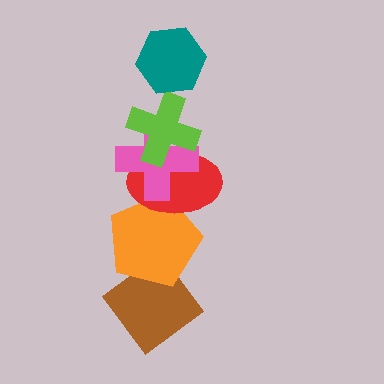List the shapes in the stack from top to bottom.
From top to bottom: the teal hexagon, the lime cross, the pink cross, the red ellipse, the orange pentagon, the brown diamond.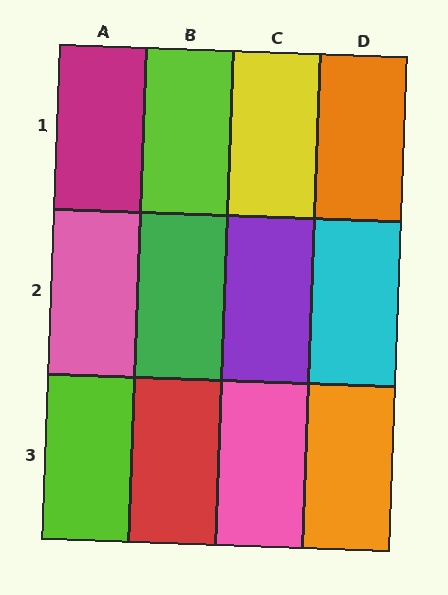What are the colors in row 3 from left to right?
Lime, red, pink, orange.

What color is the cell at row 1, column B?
Lime.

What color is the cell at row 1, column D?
Orange.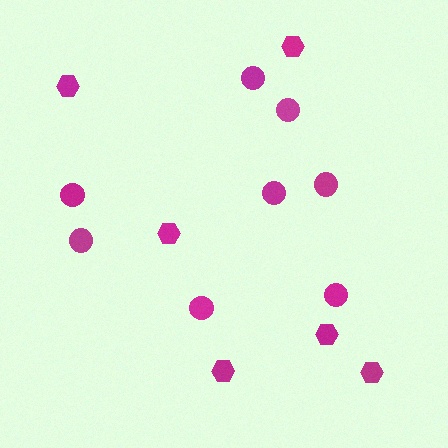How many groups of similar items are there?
There are 2 groups: one group of circles (8) and one group of hexagons (6).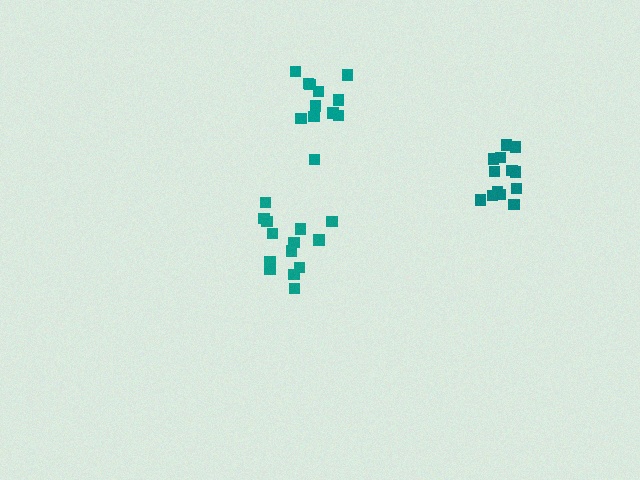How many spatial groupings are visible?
There are 3 spatial groupings.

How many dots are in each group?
Group 1: 12 dots, Group 2: 13 dots, Group 3: 14 dots (39 total).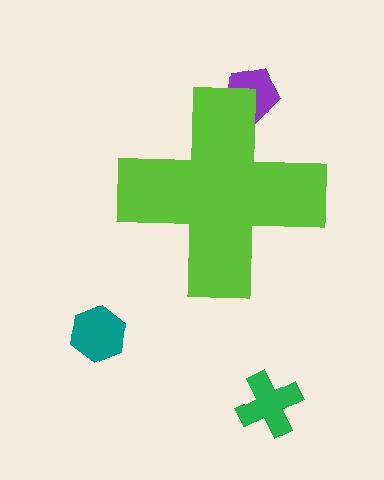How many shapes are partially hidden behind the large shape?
1 shape is partially hidden.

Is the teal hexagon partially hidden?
No, the teal hexagon is fully visible.